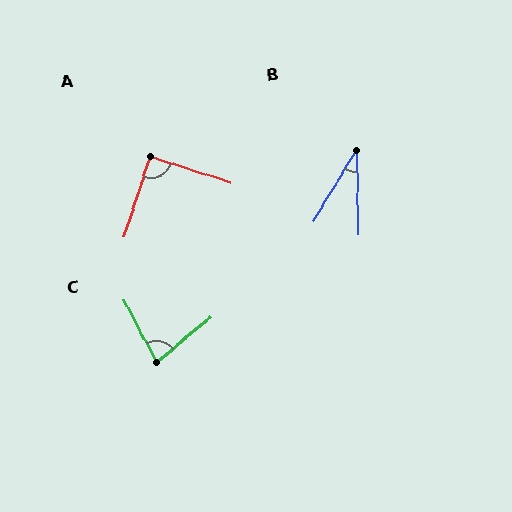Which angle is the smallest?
B, at approximately 33 degrees.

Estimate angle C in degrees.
Approximately 77 degrees.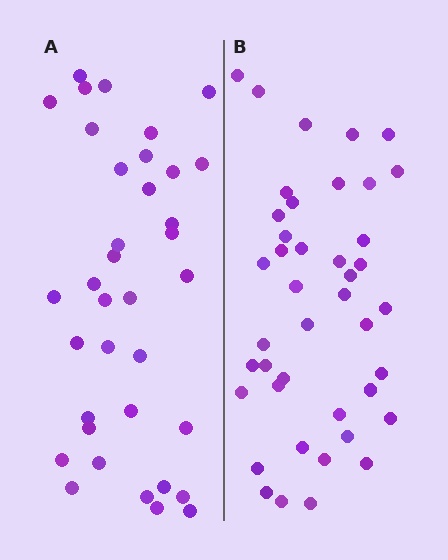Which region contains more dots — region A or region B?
Region B (the right region) has more dots.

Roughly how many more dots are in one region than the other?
Region B has about 6 more dots than region A.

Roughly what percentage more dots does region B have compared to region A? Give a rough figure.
About 15% more.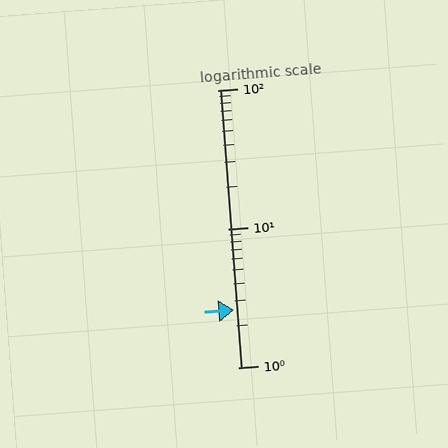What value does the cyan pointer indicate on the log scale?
The pointer indicates approximately 2.6.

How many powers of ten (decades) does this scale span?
The scale spans 2 decades, from 1 to 100.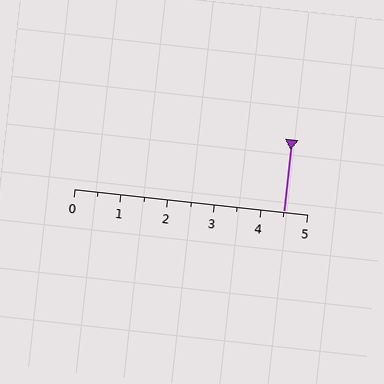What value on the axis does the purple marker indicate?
The marker indicates approximately 4.5.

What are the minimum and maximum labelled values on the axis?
The axis runs from 0 to 5.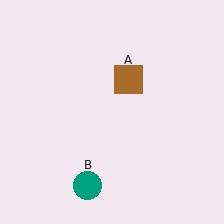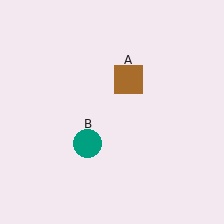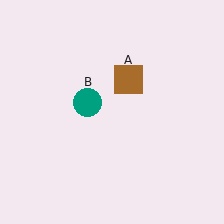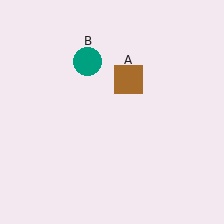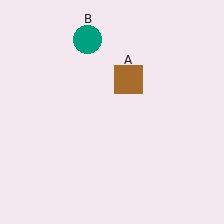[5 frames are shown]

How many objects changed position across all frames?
1 object changed position: teal circle (object B).